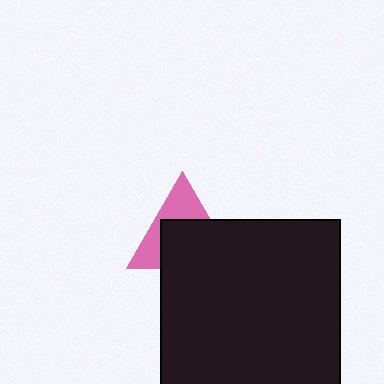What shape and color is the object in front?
The object in front is a black square.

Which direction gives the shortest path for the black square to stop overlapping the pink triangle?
Moving down gives the shortest separation.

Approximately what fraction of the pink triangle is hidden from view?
Roughly 58% of the pink triangle is hidden behind the black square.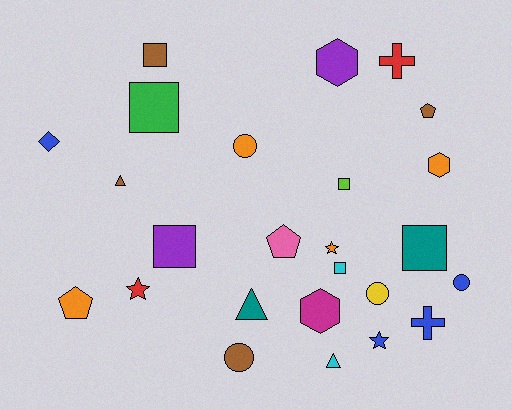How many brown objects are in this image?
There are 4 brown objects.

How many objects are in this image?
There are 25 objects.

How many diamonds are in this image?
There is 1 diamond.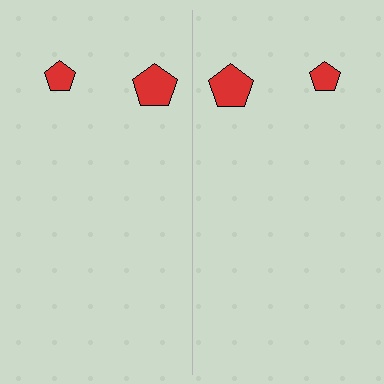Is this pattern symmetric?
Yes, this pattern has bilateral (reflection) symmetry.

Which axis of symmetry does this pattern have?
The pattern has a vertical axis of symmetry running through the center of the image.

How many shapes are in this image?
There are 4 shapes in this image.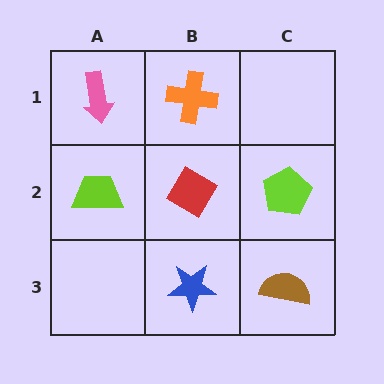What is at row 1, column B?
An orange cross.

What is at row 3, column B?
A blue star.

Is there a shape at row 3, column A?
No, that cell is empty.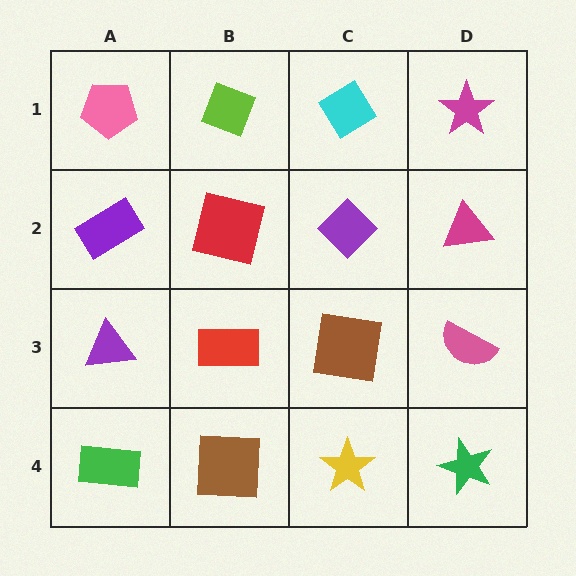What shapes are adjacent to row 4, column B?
A red rectangle (row 3, column B), a green rectangle (row 4, column A), a yellow star (row 4, column C).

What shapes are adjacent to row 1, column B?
A red square (row 2, column B), a pink pentagon (row 1, column A), a cyan diamond (row 1, column C).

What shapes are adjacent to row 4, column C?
A brown square (row 3, column C), a brown square (row 4, column B), a green star (row 4, column D).